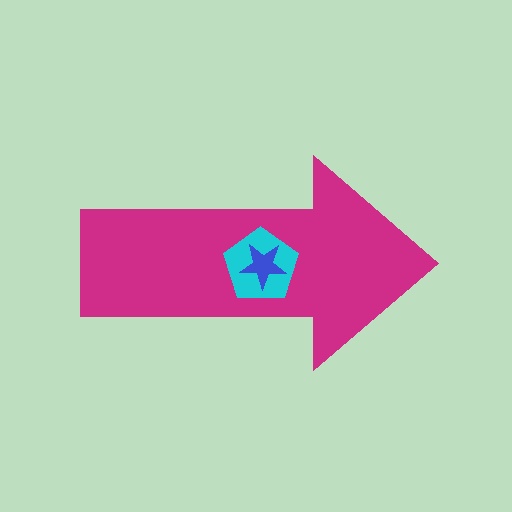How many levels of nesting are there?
3.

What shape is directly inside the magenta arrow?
The cyan pentagon.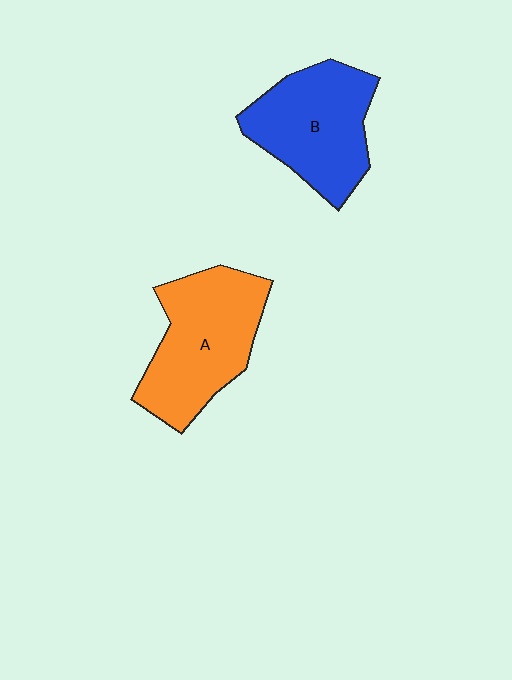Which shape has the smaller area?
Shape B (blue).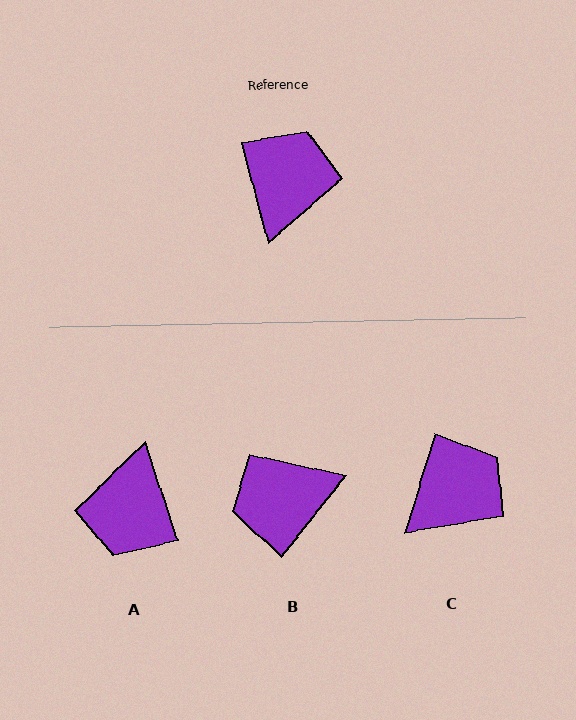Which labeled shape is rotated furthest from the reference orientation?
A, about 177 degrees away.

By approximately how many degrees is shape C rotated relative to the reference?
Approximately 31 degrees clockwise.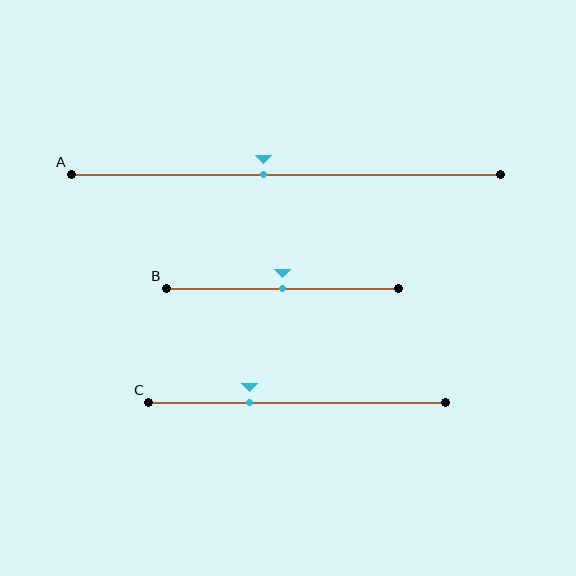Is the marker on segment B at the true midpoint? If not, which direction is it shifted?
Yes, the marker on segment B is at the true midpoint.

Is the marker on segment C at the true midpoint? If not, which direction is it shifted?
No, the marker on segment C is shifted to the left by about 16% of the segment length.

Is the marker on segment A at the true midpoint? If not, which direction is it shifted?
No, the marker on segment A is shifted to the left by about 5% of the segment length.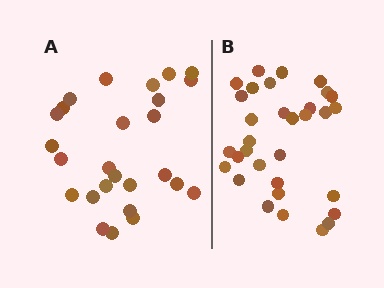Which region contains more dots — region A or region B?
Region B (the right region) has more dots.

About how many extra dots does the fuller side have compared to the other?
Region B has about 6 more dots than region A.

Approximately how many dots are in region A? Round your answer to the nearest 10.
About 30 dots. (The exact count is 26, which rounds to 30.)